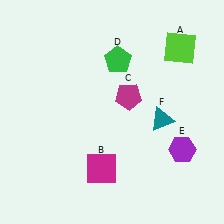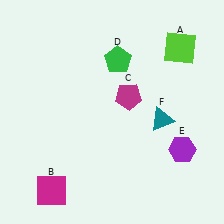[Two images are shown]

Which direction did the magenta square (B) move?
The magenta square (B) moved left.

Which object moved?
The magenta square (B) moved left.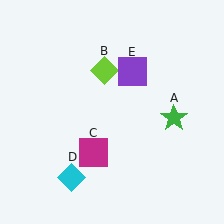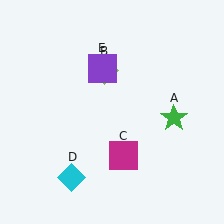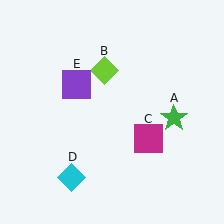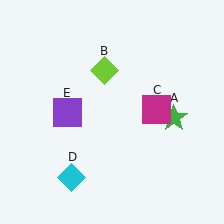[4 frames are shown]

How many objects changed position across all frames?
2 objects changed position: magenta square (object C), purple square (object E).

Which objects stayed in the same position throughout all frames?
Green star (object A) and lime diamond (object B) and cyan diamond (object D) remained stationary.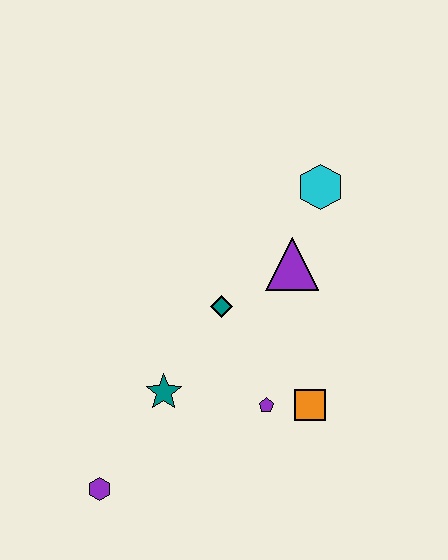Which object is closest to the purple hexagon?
The teal star is closest to the purple hexagon.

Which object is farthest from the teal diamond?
The purple hexagon is farthest from the teal diamond.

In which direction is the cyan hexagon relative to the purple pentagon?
The cyan hexagon is above the purple pentagon.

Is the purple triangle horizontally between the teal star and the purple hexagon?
No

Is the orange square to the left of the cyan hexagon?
Yes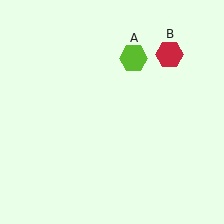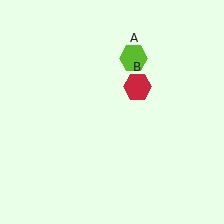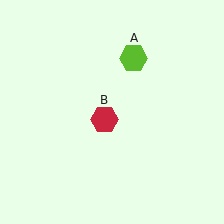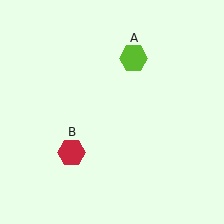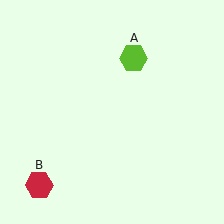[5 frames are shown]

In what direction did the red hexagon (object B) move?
The red hexagon (object B) moved down and to the left.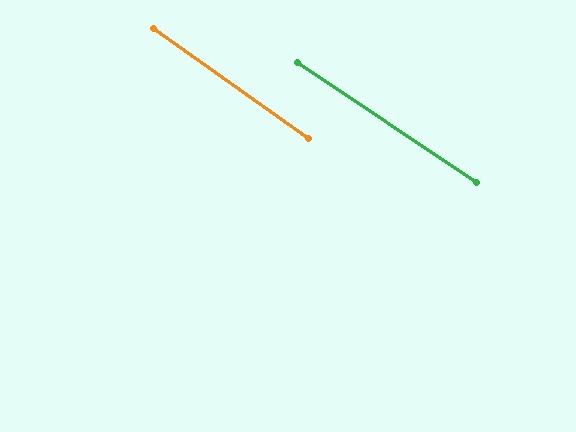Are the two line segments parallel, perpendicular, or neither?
Parallel — their directions differ by only 1.7°.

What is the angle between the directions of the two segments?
Approximately 2 degrees.